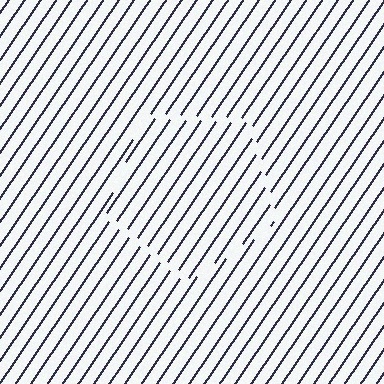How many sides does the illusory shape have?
5 sides — the line-ends trace a pentagon.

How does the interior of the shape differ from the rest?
The interior of the shape contains the same grating, shifted by half a period — the contour is defined by the phase discontinuity where line-ends from the inner and outer gratings abut.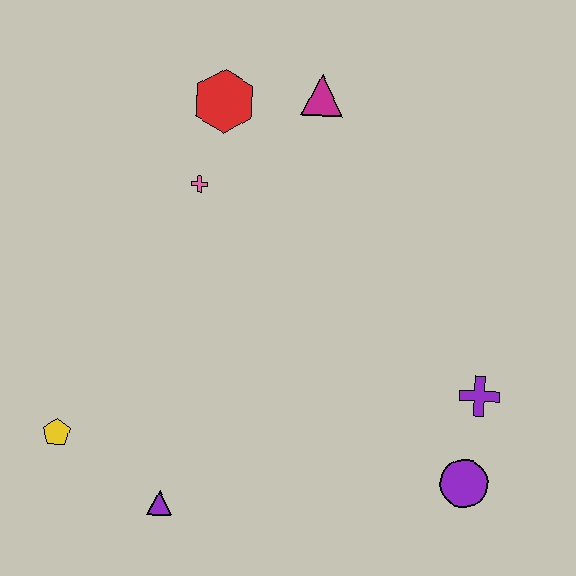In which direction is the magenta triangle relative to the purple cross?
The magenta triangle is above the purple cross.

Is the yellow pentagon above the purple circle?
Yes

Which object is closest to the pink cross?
The red hexagon is closest to the pink cross.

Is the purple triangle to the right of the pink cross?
No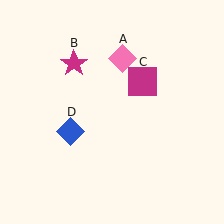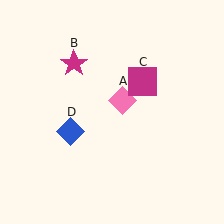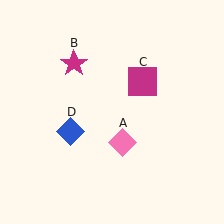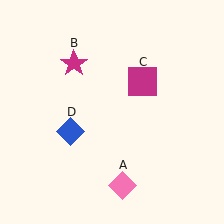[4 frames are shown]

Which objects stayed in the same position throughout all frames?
Magenta star (object B) and magenta square (object C) and blue diamond (object D) remained stationary.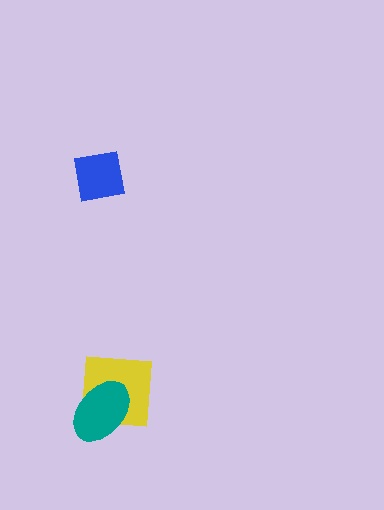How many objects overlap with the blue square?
0 objects overlap with the blue square.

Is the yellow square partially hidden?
Yes, it is partially covered by another shape.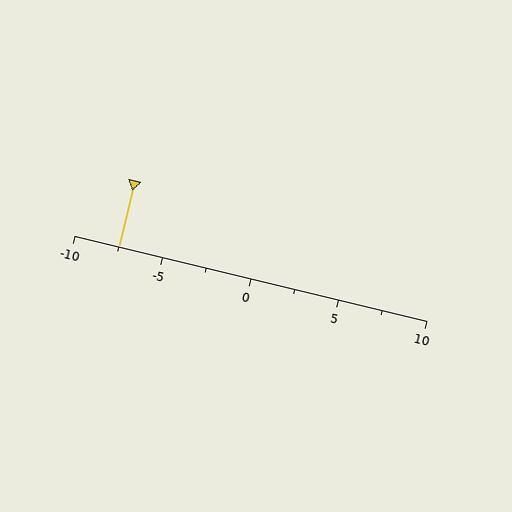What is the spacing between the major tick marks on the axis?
The major ticks are spaced 5 apart.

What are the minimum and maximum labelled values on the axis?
The axis runs from -10 to 10.